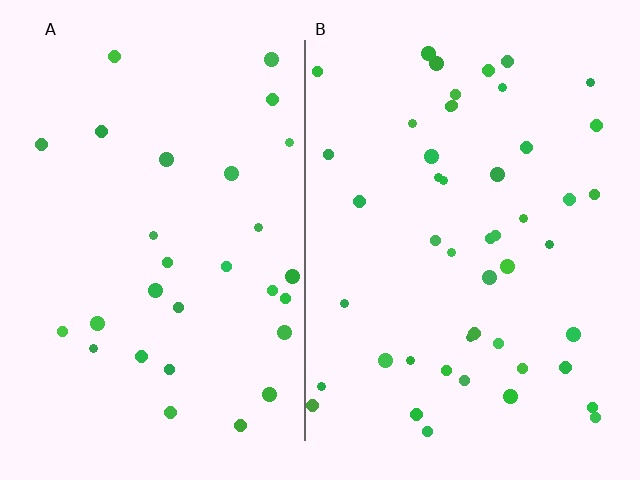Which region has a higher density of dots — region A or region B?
B (the right).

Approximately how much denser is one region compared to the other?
Approximately 1.6× — region B over region A.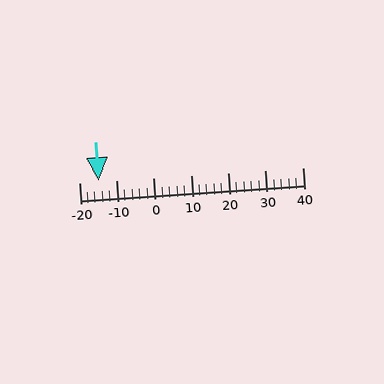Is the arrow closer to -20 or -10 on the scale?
The arrow is closer to -10.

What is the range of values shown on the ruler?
The ruler shows values from -20 to 40.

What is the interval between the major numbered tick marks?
The major tick marks are spaced 10 units apart.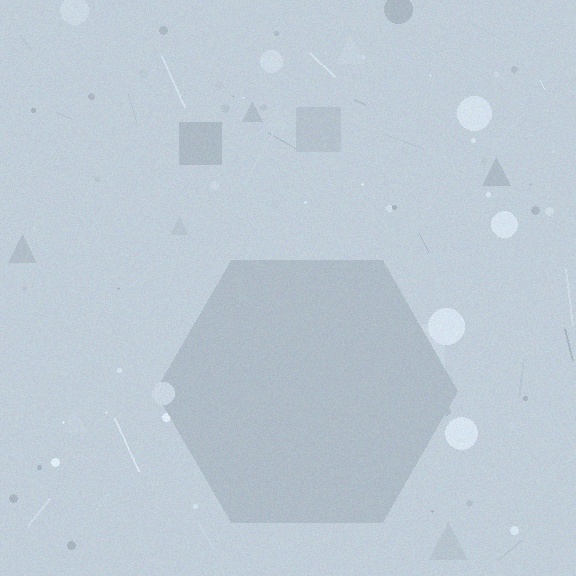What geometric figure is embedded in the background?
A hexagon is embedded in the background.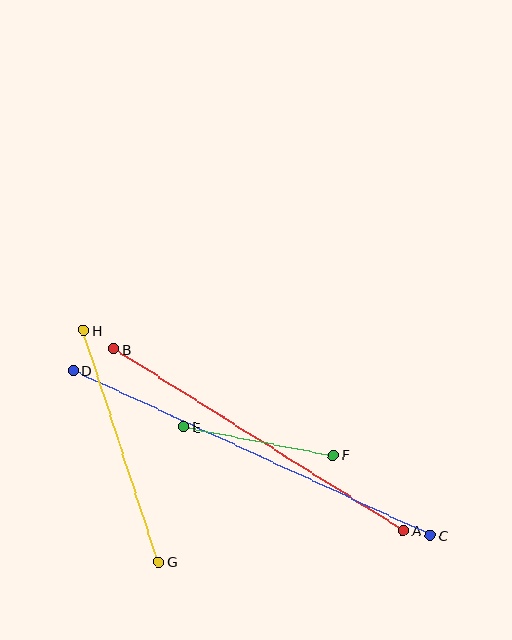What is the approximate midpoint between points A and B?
The midpoint is at approximately (258, 440) pixels.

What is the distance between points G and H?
The distance is approximately 244 pixels.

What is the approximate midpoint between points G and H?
The midpoint is at approximately (121, 446) pixels.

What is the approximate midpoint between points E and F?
The midpoint is at approximately (259, 441) pixels.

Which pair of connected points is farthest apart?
Points C and D are farthest apart.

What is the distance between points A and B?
The distance is approximately 341 pixels.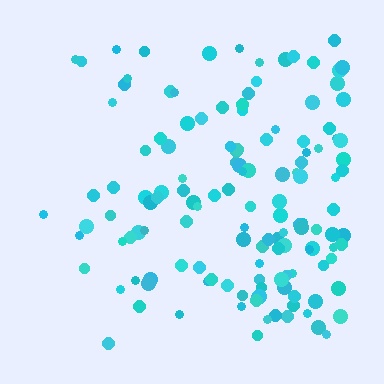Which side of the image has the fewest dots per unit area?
The left.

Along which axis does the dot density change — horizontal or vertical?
Horizontal.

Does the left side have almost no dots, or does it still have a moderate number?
Still a moderate number, just noticeably fewer than the right.